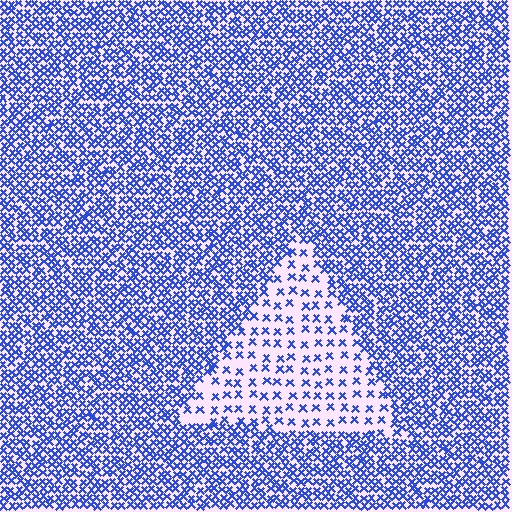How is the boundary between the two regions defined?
The boundary is defined by a change in element density (approximately 2.7x ratio). All elements are the same color, size, and shape.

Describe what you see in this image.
The image contains small blue elements arranged at two different densities. A triangle-shaped region is visible where the elements are less densely packed than the surrounding area.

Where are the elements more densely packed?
The elements are more densely packed outside the triangle boundary.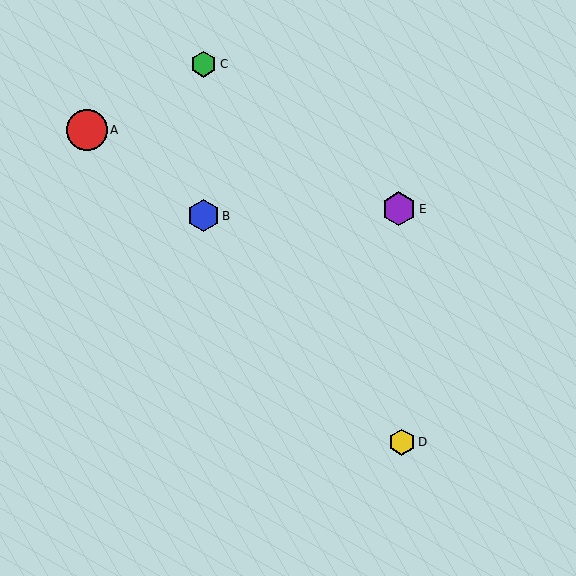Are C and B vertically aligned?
Yes, both are at x≈204.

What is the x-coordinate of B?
Object B is at x≈204.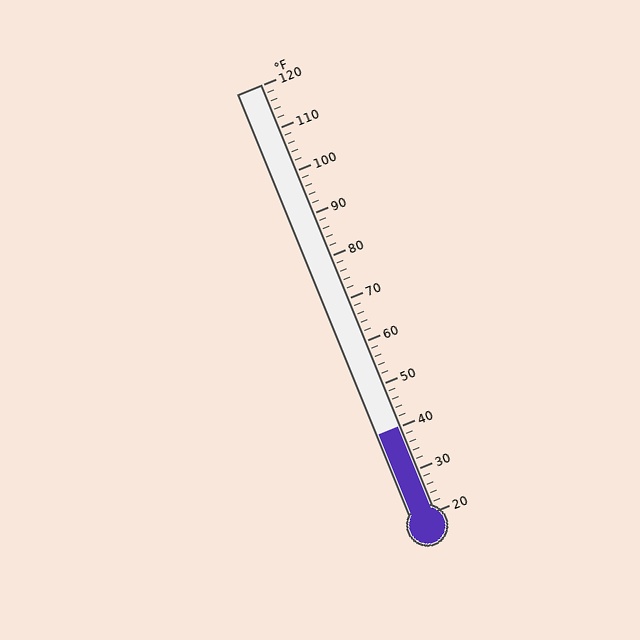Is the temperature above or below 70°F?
The temperature is below 70°F.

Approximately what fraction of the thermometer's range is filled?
The thermometer is filled to approximately 20% of its range.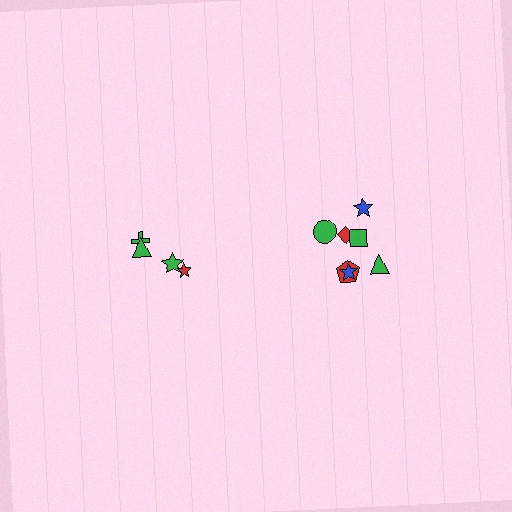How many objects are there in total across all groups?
There are 11 objects.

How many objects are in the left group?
There are 4 objects.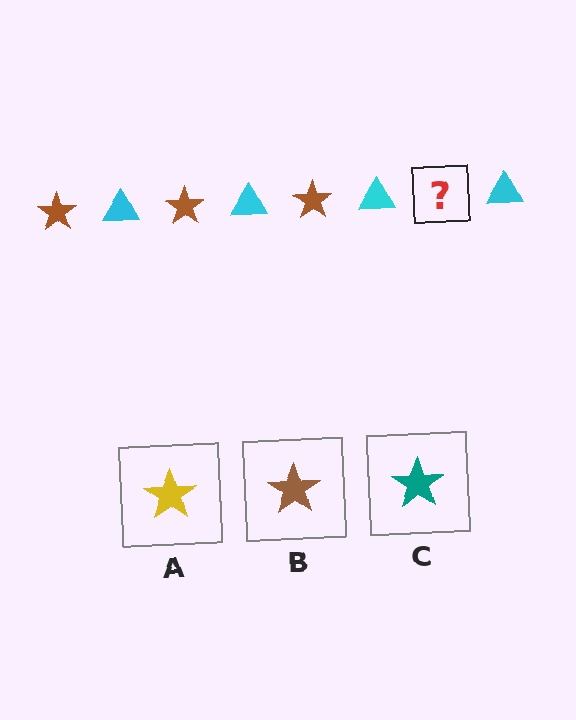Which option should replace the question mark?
Option B.